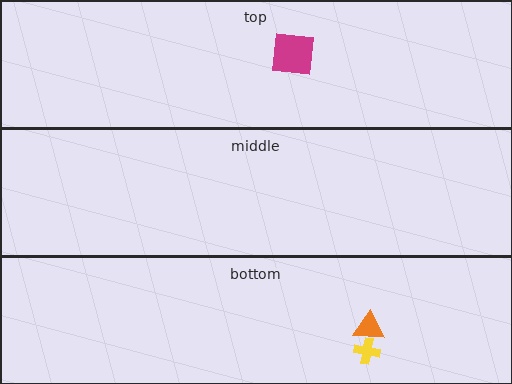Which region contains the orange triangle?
The bottom region.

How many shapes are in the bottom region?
2.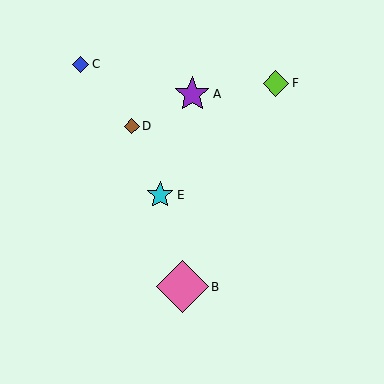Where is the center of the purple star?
The center of the purple star is at (192, 94).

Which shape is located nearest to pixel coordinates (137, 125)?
The brown diamond (labeled D) at (132, 126) is nearest to that location.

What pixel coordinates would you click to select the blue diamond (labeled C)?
Click at (81, 64) to select the blue diamond C.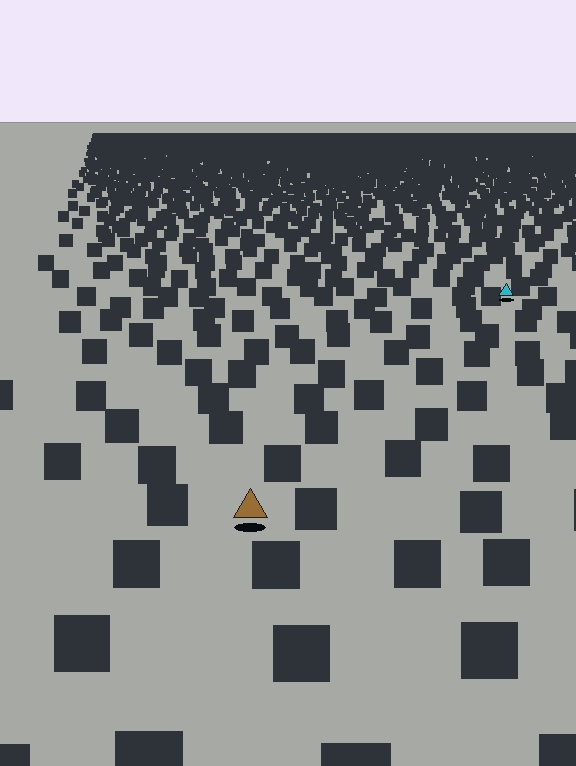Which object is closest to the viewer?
The brown triangle is closest. The texture marks near it are larger and more spread out.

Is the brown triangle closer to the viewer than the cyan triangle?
Yes. The brown triangle is closer — you can tell from the texture gradient: the ground texture is coarser near it.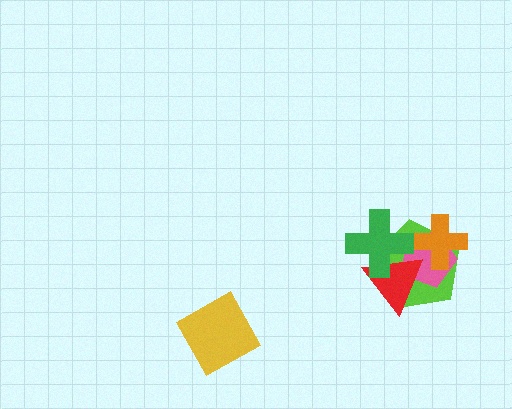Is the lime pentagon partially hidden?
Yes, it is partially covered by another shape.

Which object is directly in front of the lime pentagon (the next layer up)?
The pink pentagon is directly in front of the lime pentagon.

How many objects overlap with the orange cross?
2 objects overlap with the orange cross.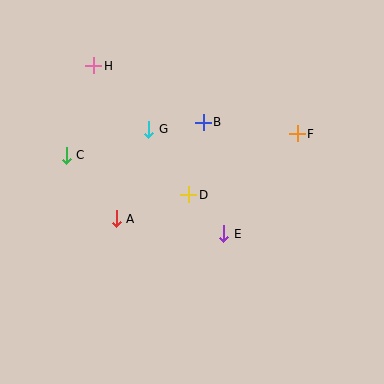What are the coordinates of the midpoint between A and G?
The midpoint between A and G is at (133, 174).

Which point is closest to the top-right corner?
Point F is closest to the top-right corner.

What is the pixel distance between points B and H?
The distance between B and H is 123 pixels.